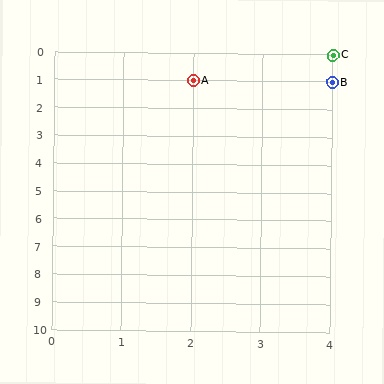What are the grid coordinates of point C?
Point C is at grid coordinates (4, 0).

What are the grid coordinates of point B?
Point B is at grid coordinates (4, 1).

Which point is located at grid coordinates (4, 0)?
Point C is at (4, 0).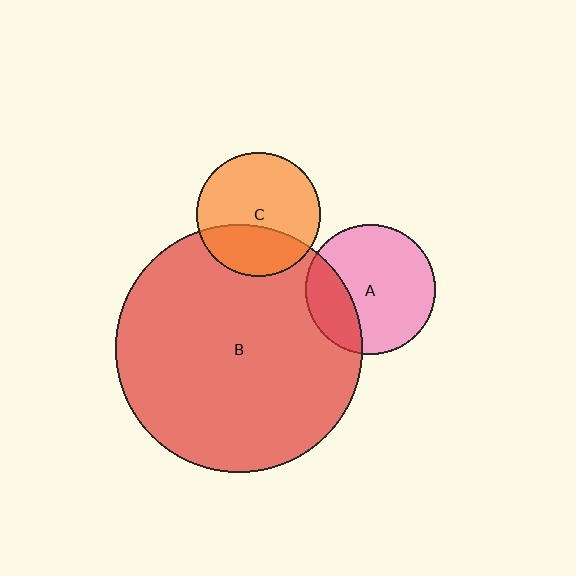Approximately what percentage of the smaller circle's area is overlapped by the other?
Approximately 35%.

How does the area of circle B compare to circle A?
Approximately 3.7 times.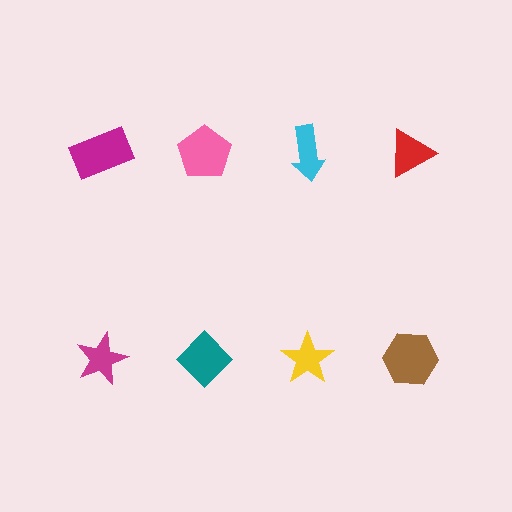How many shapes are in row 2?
4 shapes.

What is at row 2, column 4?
A brown hexagon.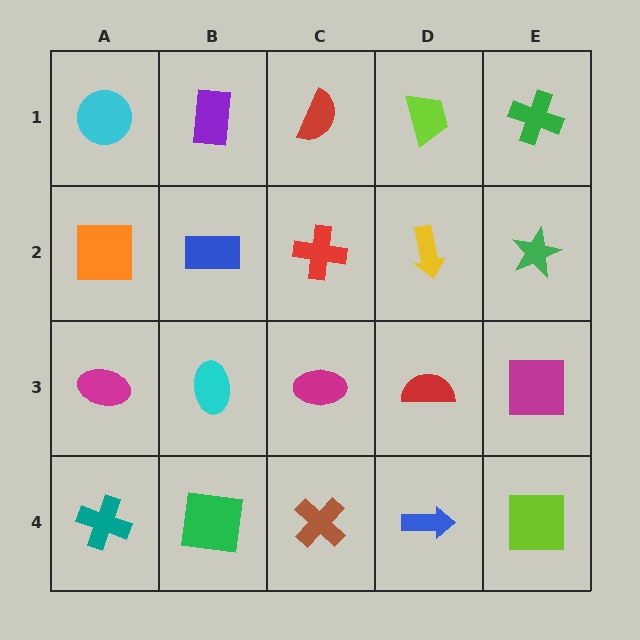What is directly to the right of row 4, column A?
A green square.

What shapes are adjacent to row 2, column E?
A green cross (row 1, column E), a magenta square (row 3, column E), a yellow arrow (row 2, column D).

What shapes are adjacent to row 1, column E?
A green star (row 2, column E), a lime trapezoid (row 1, column D).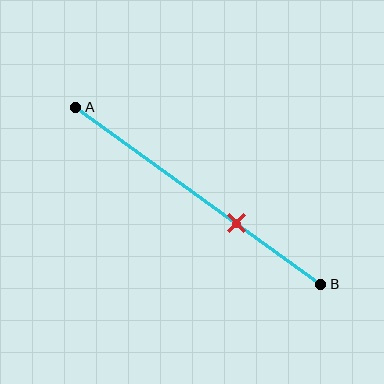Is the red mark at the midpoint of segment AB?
No, the mark is at about 65% from A, not at the 50% midpoint.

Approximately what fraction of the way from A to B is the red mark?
The red mark is approximately 65% of the way from A to B.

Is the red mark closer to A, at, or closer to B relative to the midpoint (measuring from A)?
The red mark is closer to point B than the midpoint of segment AB.